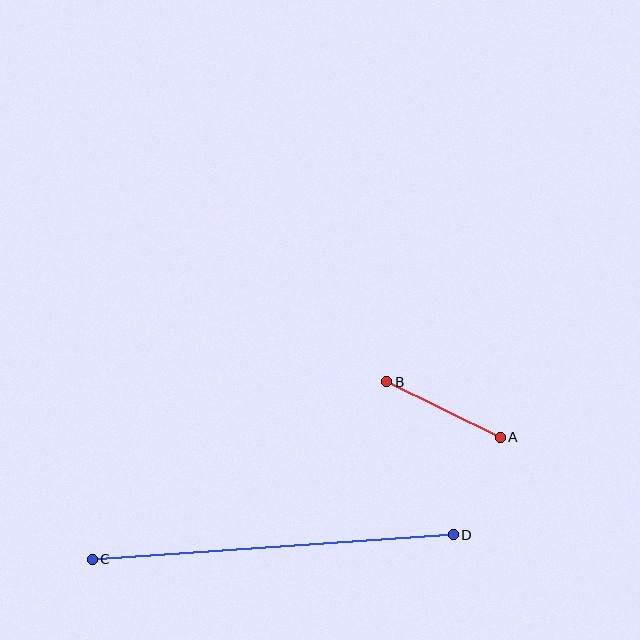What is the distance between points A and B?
The distance is approximately 126 pixels.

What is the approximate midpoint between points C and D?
The midpoint is at approximately (273, 547) pixels.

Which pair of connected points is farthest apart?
Points C and D are farthest apart.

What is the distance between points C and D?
The distance is approximately 362 pixels.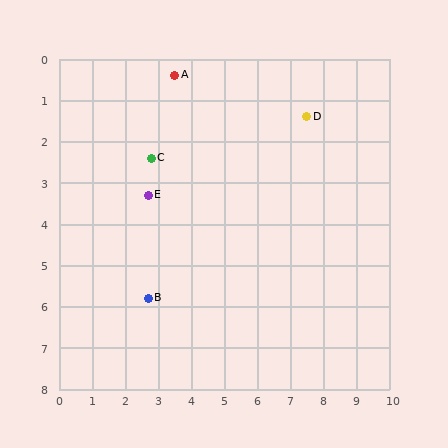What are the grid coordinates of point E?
Point E is at approximately (2.7, 3.3).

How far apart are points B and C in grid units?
Points B and C are about 3.4 grid units apart.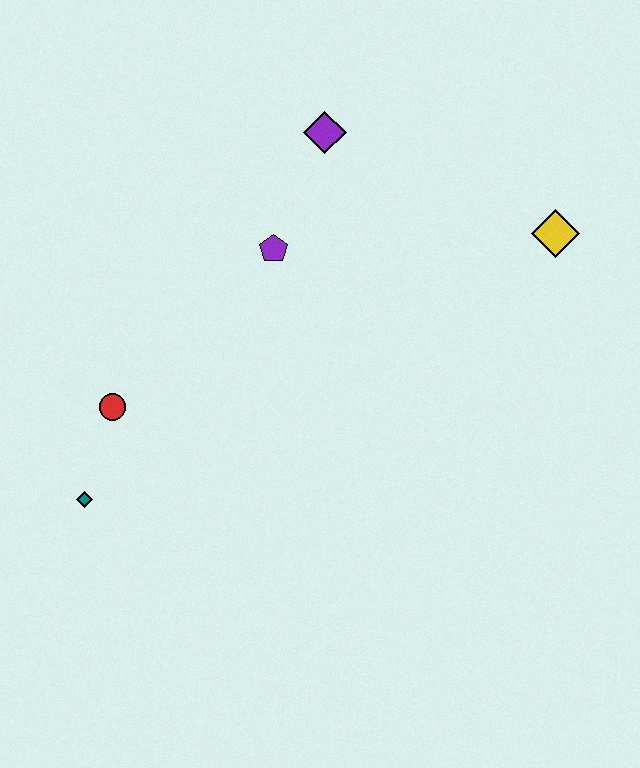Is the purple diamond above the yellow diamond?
Yes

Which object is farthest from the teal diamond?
The yellow diamond is farthest from the teal diamond.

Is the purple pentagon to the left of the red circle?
No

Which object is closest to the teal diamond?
The red circle is closest to the teal diamond.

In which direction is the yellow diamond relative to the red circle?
The yellow diamond is to the right of the red circle.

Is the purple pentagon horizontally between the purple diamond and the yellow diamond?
No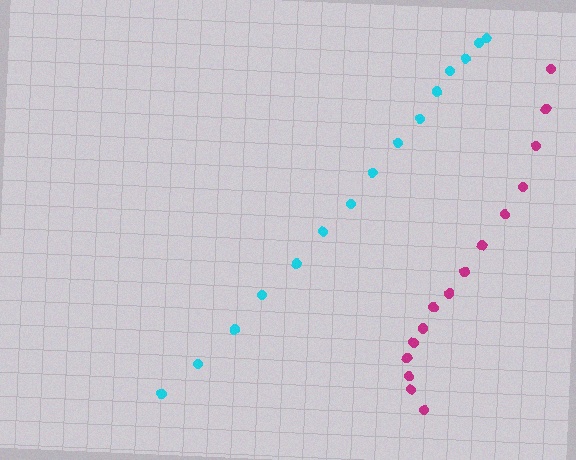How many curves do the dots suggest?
There are 2 distinct paths.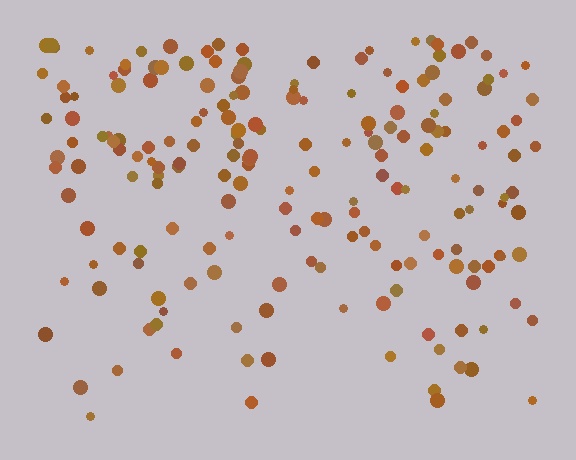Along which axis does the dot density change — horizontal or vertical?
Vertical.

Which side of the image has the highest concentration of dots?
The top.